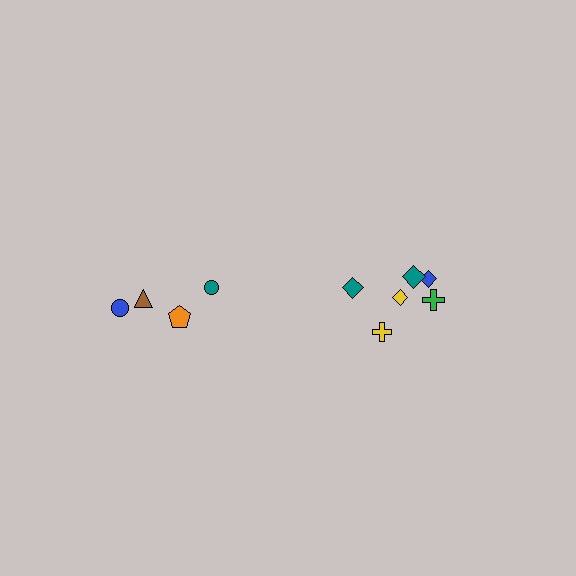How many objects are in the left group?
There are 4 objects.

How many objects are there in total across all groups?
There are 10 objects.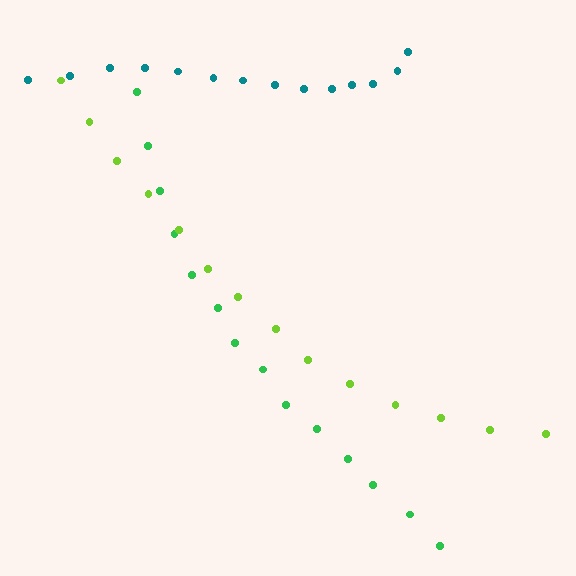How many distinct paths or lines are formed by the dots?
There are 3 distinct paths.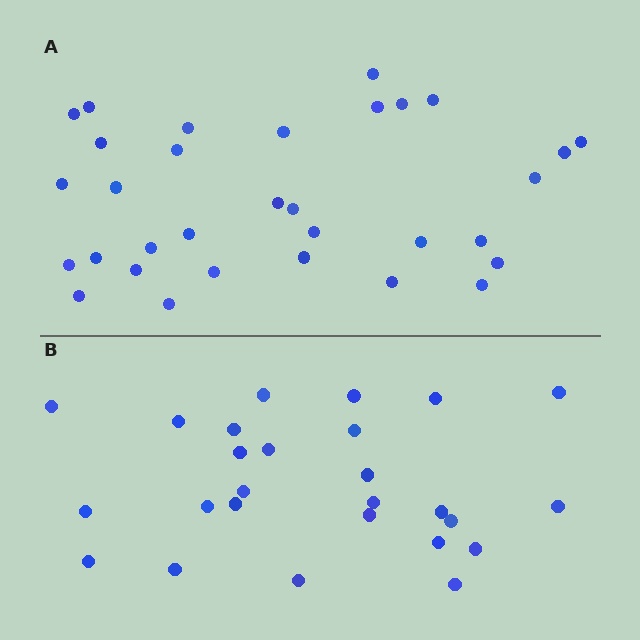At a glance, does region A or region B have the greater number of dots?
Region A (the top region) has more dots.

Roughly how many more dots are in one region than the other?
Region A has about 6 more dots than region B.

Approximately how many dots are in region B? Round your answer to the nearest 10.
About 30 dots. (The exact count is 26, which rounds to 30.)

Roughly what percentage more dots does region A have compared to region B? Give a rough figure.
About 25% more.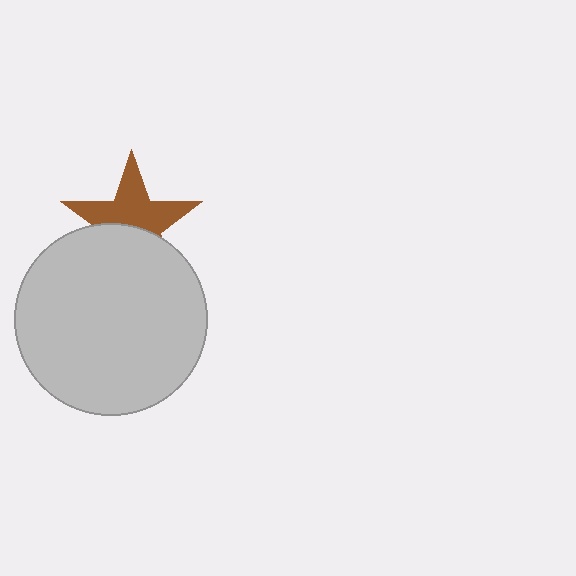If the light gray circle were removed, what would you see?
You would see the complete brown star.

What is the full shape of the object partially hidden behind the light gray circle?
The partially hidden object is a brown star.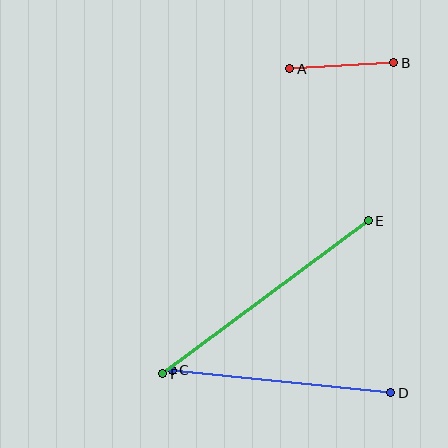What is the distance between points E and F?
The distance is approximately 256 pixels.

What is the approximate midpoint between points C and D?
The midpoint is at approximately (282, 382) pixels.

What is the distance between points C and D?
The distance is approximately 220 pixels.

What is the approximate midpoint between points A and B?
The midpoint is at approximately (342, 66) pixels.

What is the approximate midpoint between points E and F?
The midpoint is at approximately (266, 297) pixels.